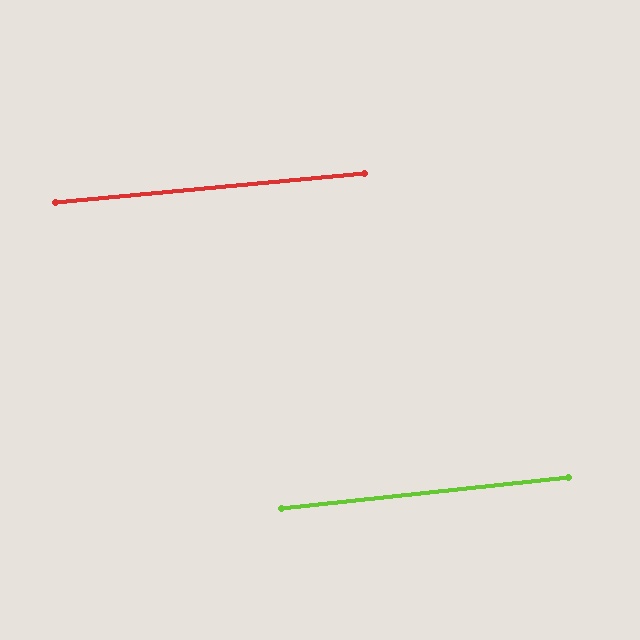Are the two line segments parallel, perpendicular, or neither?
Parallel — their directions differ by only 0.8°.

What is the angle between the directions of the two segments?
Approximately 1 degree.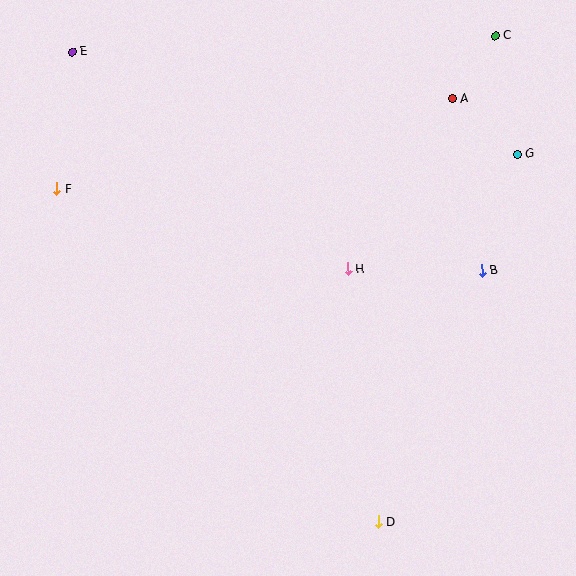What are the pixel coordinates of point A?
Point A is at (452, 99).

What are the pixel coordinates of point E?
Point E is at (72, 52).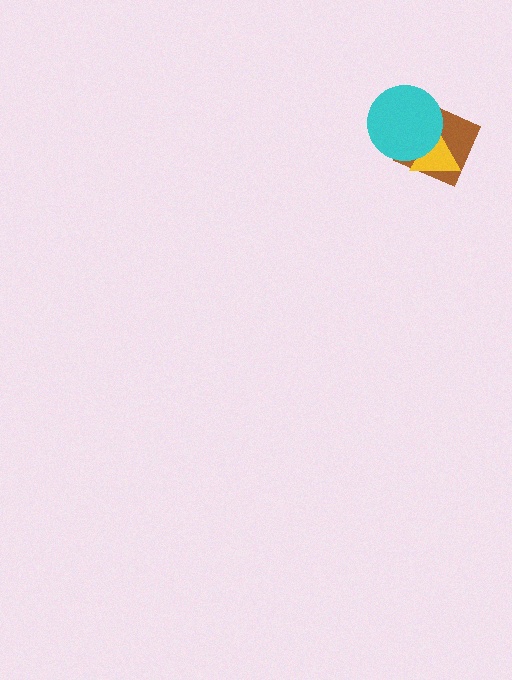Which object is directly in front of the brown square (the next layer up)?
The yellow triangle is directly in front of the brown square.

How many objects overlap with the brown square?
2 objects overlap with the brown square.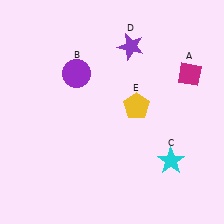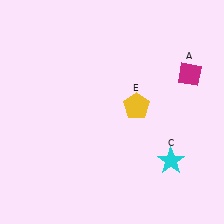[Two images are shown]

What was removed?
The purple circle (B), the purple star (D) were removed in Image 2.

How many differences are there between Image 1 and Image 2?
There are 2 differences between the two images.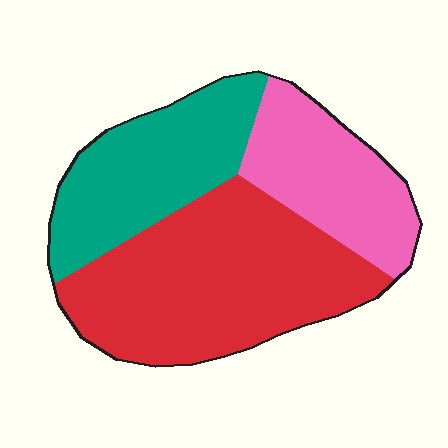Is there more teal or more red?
Red.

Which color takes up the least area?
Pink, at roughly 25%.